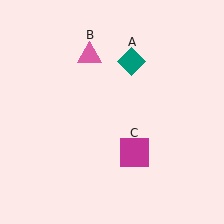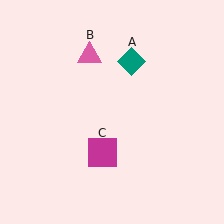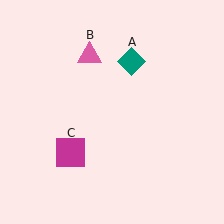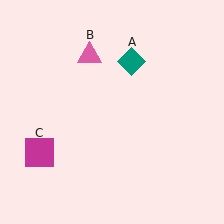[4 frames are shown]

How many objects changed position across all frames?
1 object changed position: magenta square (object C).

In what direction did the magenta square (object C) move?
The magenta square (object C) moved left.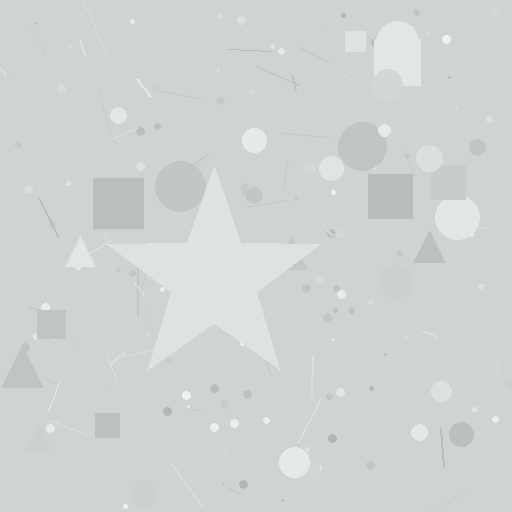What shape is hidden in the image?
A star is hidden in the image.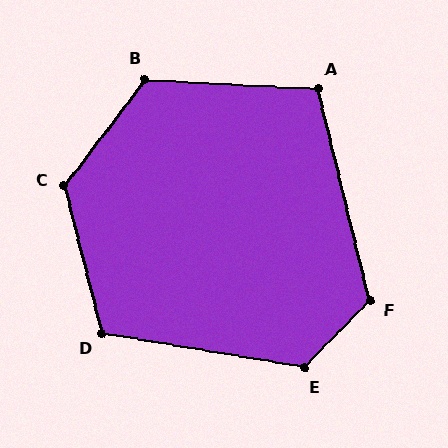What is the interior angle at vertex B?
Approximately 124 degrees (obtuse).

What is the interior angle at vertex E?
Approximately 125 degrees (obtuse).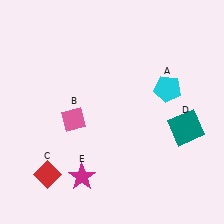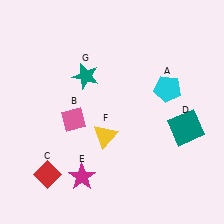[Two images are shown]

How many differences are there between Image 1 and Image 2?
There are 2 differences between the two images.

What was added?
A yellow triangle (F), a teal star (G) were added in Image 2.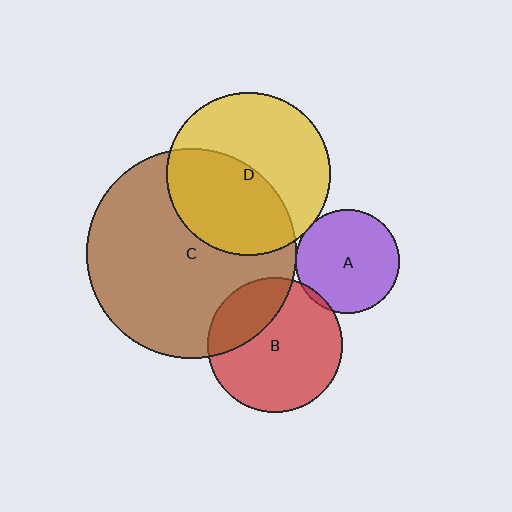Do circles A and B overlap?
Yes.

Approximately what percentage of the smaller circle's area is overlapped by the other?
Approximately 5%.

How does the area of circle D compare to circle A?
Approximately 2.5 times.